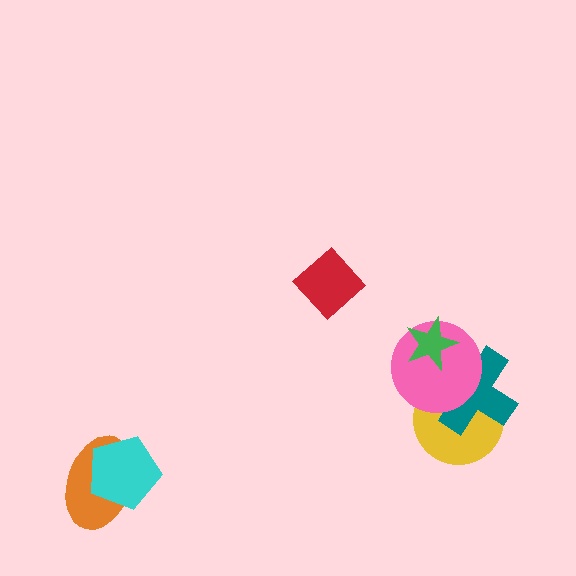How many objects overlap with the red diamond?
0 objects overlap with the red diamond.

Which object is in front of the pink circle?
The green star is in front of the pink circle.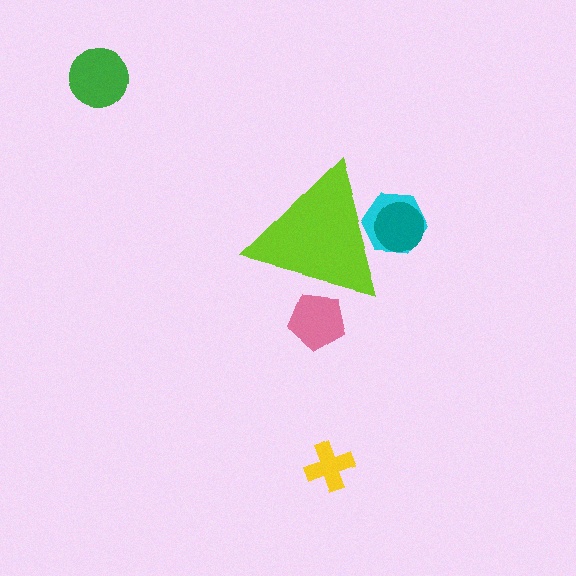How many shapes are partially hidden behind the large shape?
3 shapes are partially hidden.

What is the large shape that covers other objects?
A lime triangle.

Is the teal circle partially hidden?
Yes, the teal circle is partially hidden behind the lime triangle.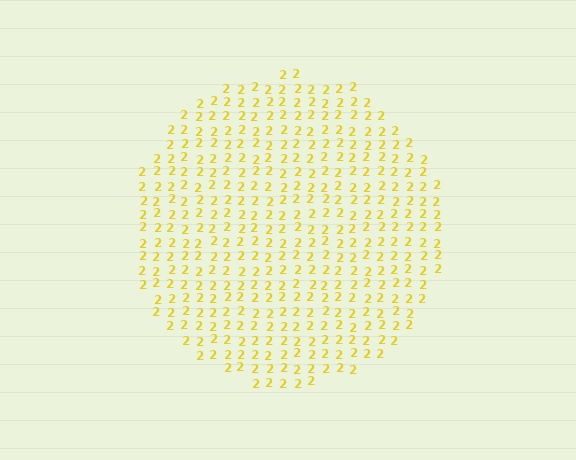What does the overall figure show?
The overall figure shows a circle.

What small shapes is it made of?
It is made of small digit 2's.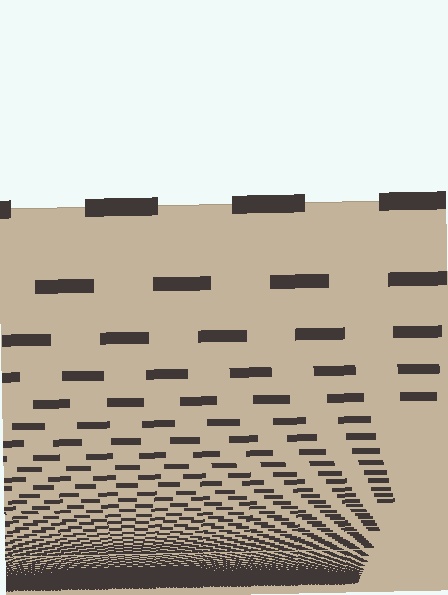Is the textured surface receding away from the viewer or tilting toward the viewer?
The surface appears to tilt toward the viewer. Texture elements get larger and sparser toward the top.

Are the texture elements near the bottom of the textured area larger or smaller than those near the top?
Smaller. The gradient is inverted — elements near the bottom are smaller and denser.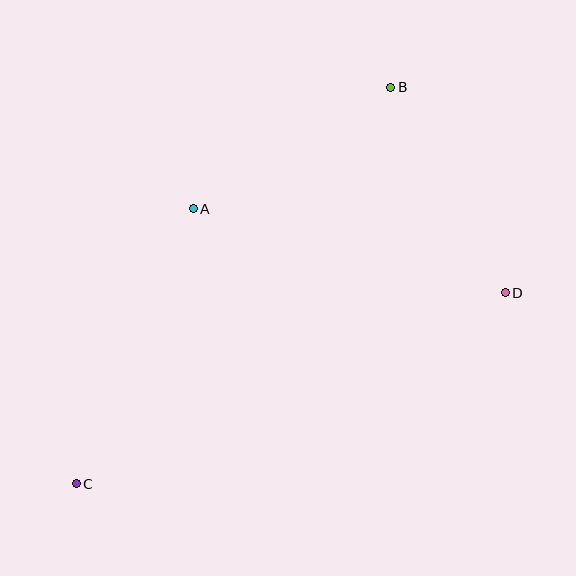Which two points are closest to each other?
Points A and B are closest to each other.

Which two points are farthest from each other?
Points B and C are farthest from each other.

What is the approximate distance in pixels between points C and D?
The distance between C and D is approximately 470 pixels.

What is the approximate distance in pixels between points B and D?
The distance between B and D is approximately 235 pixels.